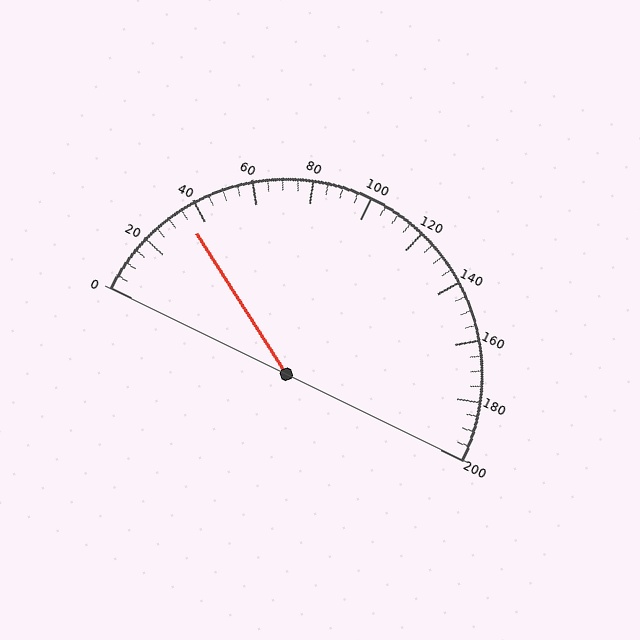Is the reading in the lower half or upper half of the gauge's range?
The reading is in the lower half of the range (0 to 200).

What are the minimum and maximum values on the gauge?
The gauge ranges from 0 to 200.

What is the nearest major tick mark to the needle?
The nearest major tick mark is 40.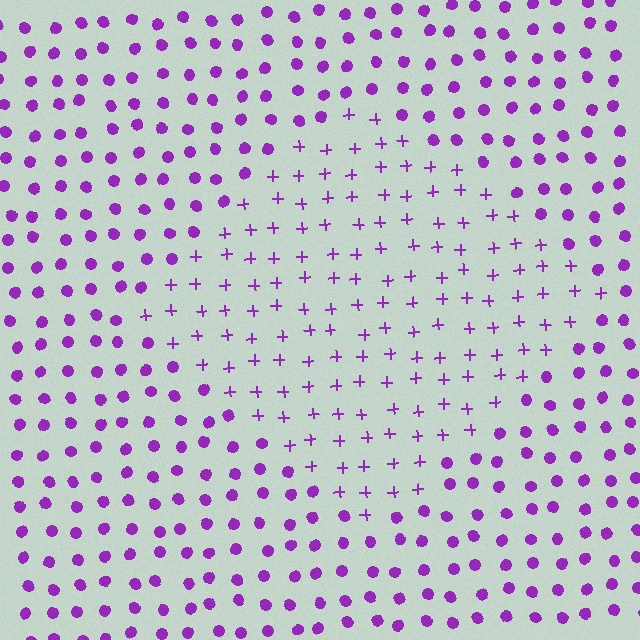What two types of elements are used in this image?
The image uses plus signs inside the diamond region and circles outside it.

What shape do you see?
I see a diamond.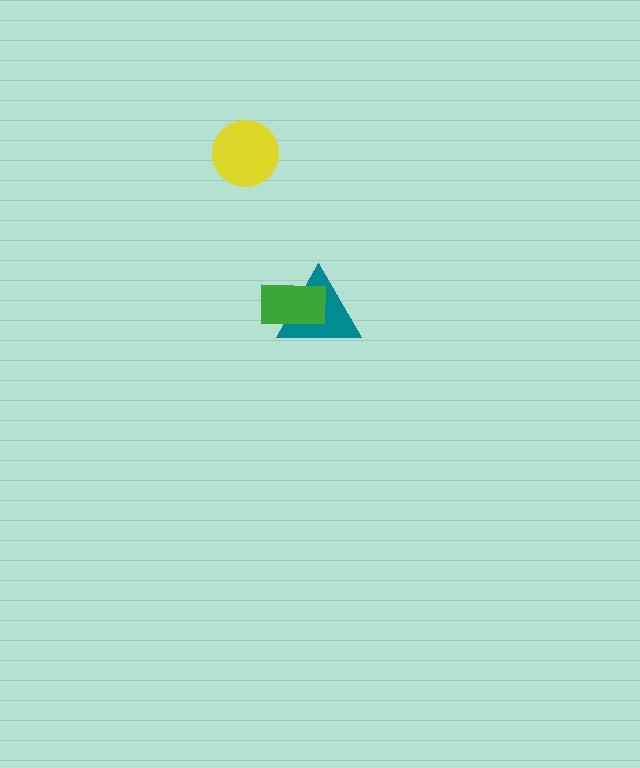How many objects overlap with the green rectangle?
1 object overlaps with the green rectangle.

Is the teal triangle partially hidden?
Yes, it is partially covered by another shape.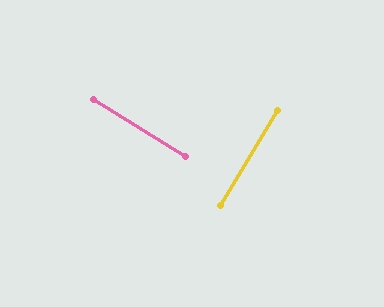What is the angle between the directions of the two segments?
Approximately 89 degrees.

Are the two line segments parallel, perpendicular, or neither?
Perpendicular — they meet at approximately 89°.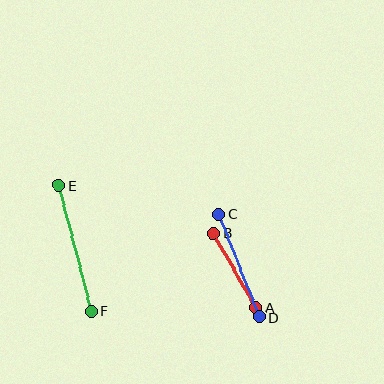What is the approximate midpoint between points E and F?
The midpoint is at approximately (75, 248) pixels.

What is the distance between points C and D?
The distance is approximately 110 pixels.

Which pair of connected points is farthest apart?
Points E and F are farthest apart.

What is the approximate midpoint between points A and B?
The midpoint is at approximately (235, 270) pixels.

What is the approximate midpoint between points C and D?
The midpoint is at approximately (239, 266) pixels.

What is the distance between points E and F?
The distance is approximately 130 pixels.